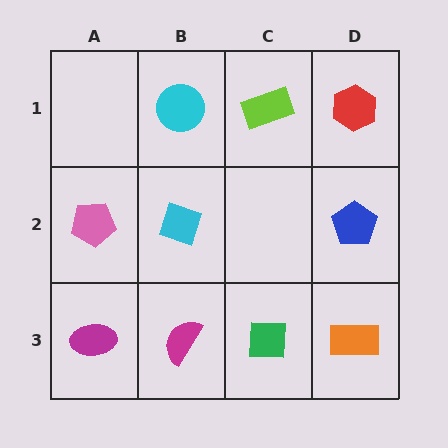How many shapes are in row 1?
3 shapes.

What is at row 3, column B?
A magenta semicircle.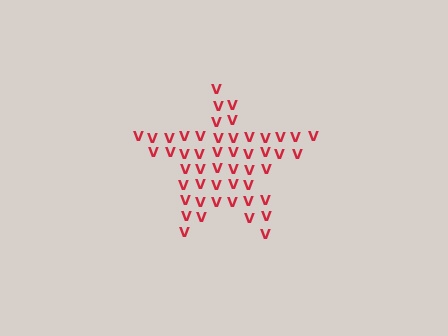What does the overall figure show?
The overall figure shows a star.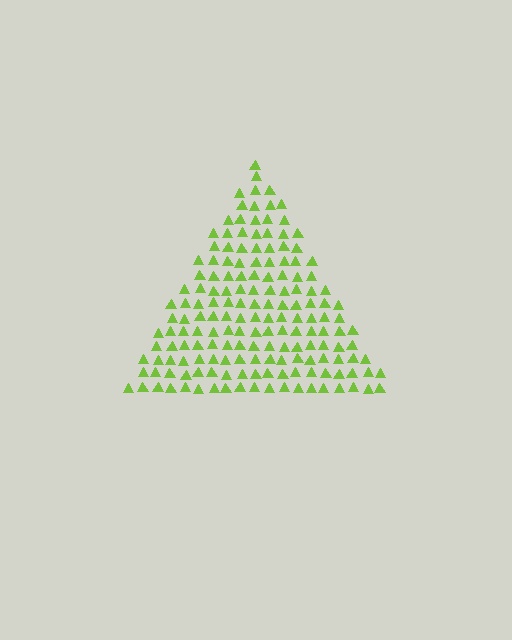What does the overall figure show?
The overall figure shows a triangle.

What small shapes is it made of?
It is made of small triangles.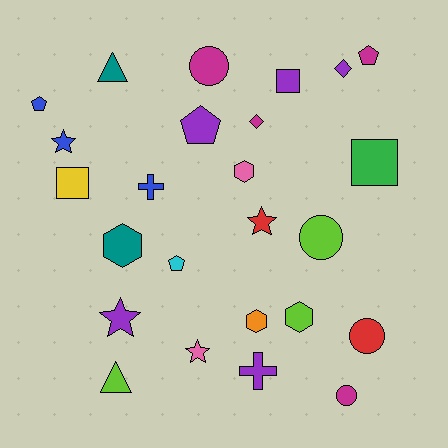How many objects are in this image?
There are 25 objects.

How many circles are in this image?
There are 4 circles.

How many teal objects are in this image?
There are 2 teal objects.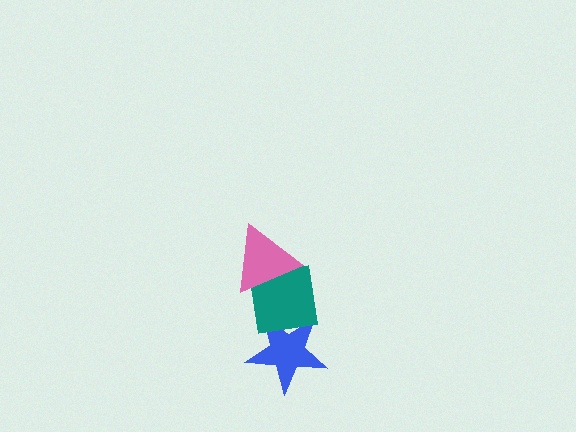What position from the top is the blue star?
The blue star is 3rd from the top.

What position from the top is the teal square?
The teal square is 2nd from the top.